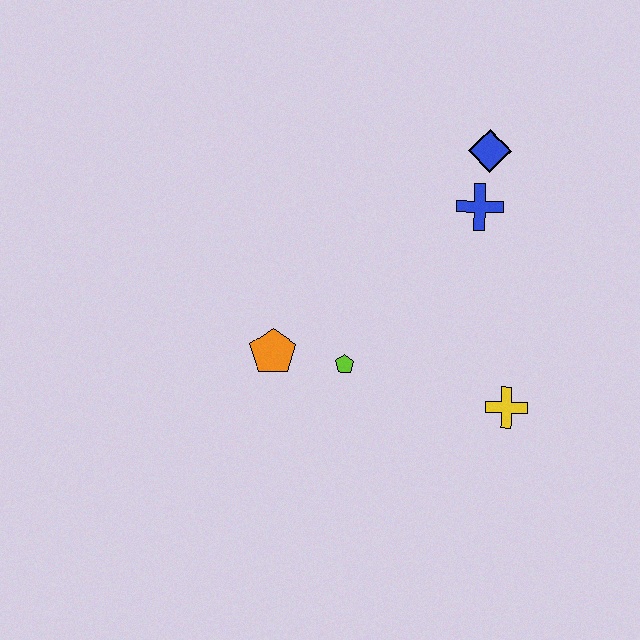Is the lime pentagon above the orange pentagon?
No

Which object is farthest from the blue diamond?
The orange pentagon is farthest from the blue diamond.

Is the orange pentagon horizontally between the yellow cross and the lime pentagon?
No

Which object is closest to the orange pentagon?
The lime pentagon is closest to the orange pentagon.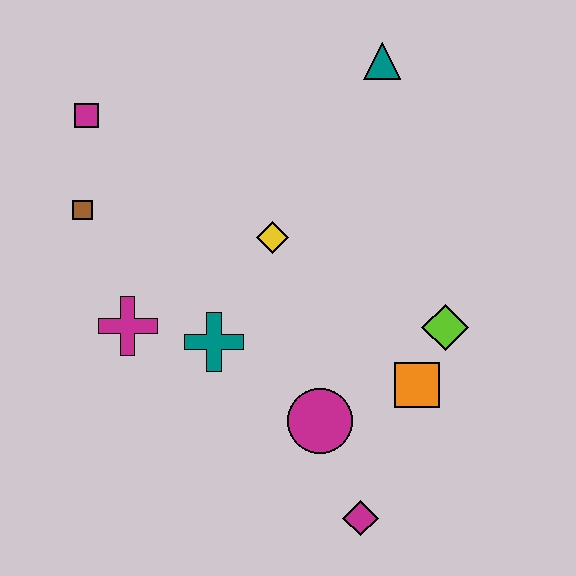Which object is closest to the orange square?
The lime diamond is closest to the orange square.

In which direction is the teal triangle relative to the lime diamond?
The teal triangle is above the lime diamond.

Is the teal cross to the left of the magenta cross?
No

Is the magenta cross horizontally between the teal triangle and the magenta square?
Yes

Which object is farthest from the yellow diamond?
The magenta diamond is farthest from the yellow diamond.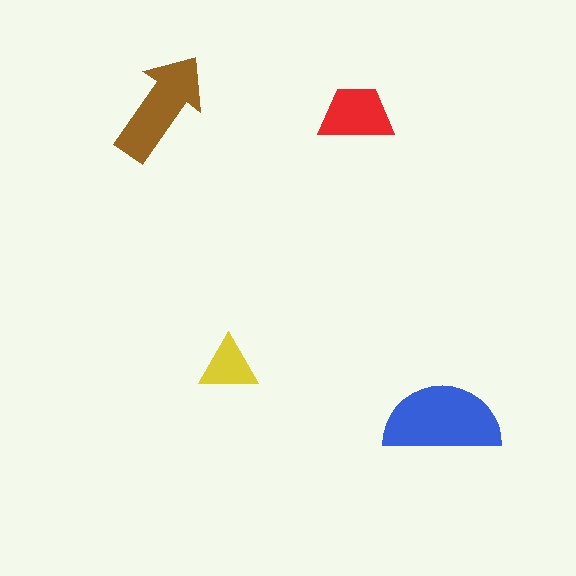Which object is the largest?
The blue semicircle.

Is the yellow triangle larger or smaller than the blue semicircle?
Smaller.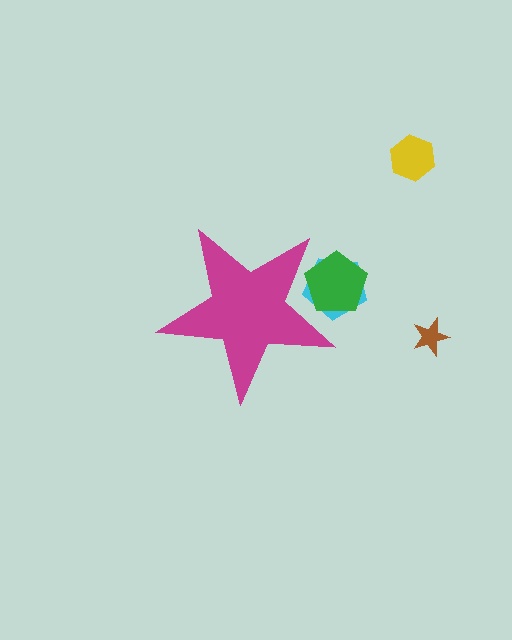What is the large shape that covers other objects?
A magenta star.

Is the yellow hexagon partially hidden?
No, the yellow hexagon is fully visible.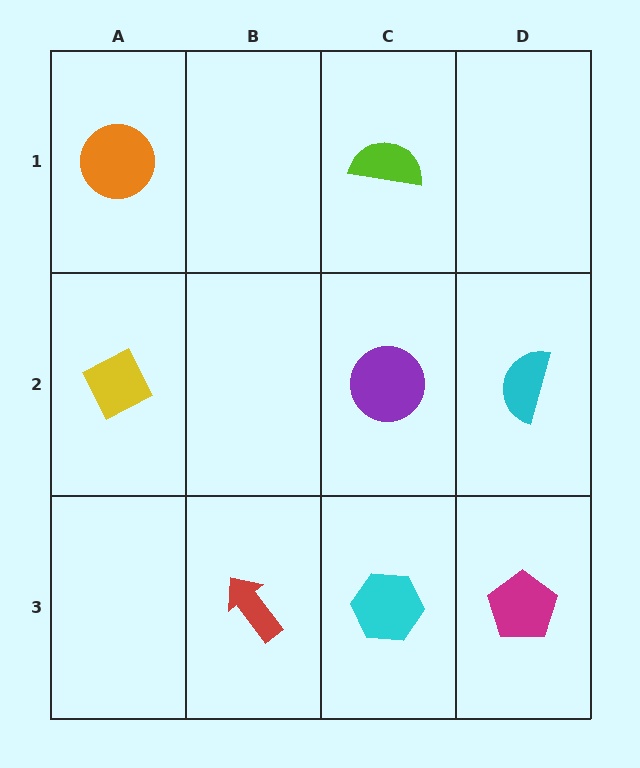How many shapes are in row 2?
3 shapes.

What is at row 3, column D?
A magenta pentagon.